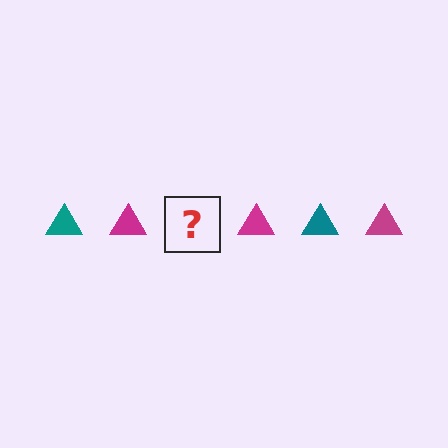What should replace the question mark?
The question mark should be replaced with a teal triangle.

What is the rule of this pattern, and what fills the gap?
The rule is that the pattern cycles through teal, magenta triangles. The gap should be filled with a teal triangle.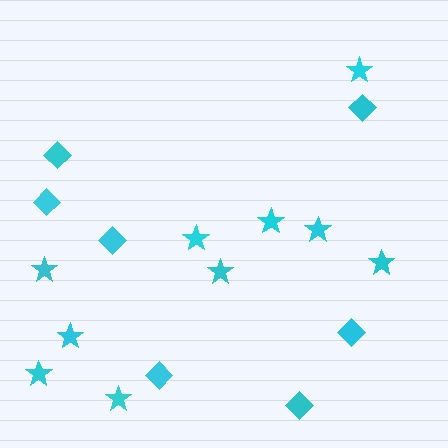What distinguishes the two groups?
There are 2 groups: one group of stars (10) and one group of diamonds (7).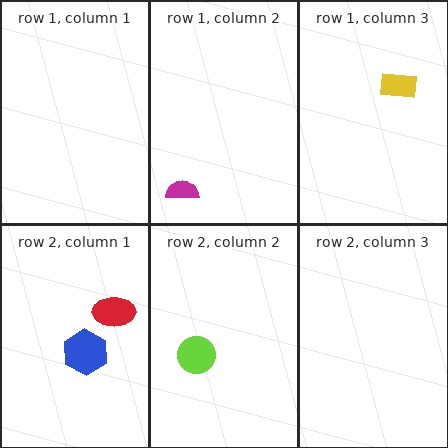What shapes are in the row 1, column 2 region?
The magenta semicircle.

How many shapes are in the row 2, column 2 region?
1.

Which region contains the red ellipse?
The row 2, column 1 region.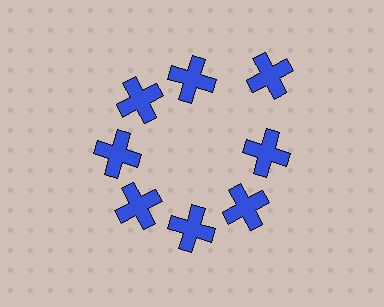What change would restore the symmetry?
The symmetry would be restored by moving it inward, back onto the ring so that all 8 crosses sit at equal angles and equal distance from the center.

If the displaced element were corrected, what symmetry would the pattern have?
It would have 8-fold rotational symmetry — the pattern would map onto itself every 45 degrees.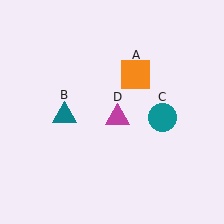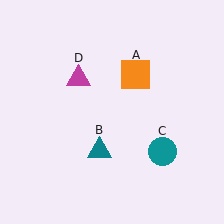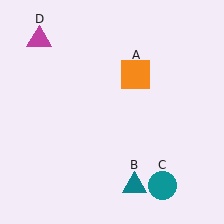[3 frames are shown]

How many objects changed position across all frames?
3 objects changed position: teal triangle (object B), teal circle (object C), magenta triangle (object D).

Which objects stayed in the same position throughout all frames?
Orange square (object A) remained stationary.